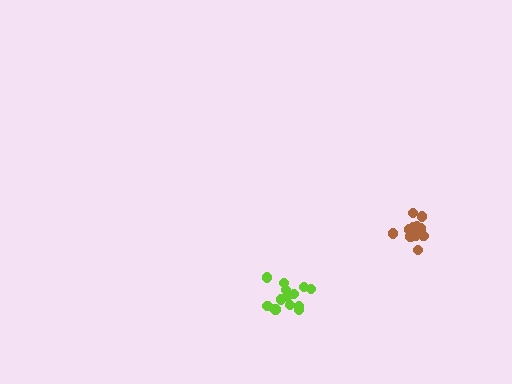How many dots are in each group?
Group 1: 13 dots, Group 2: 12 dots (25 total).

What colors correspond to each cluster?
The clusters are colored: lime, brown.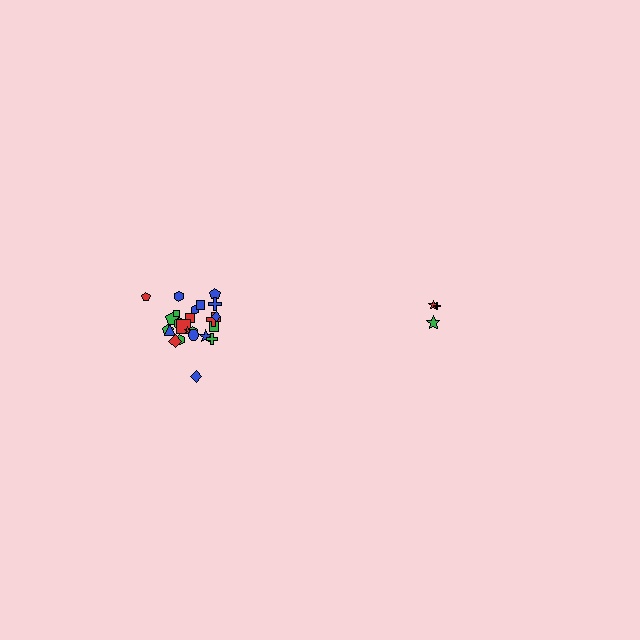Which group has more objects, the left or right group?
The left group.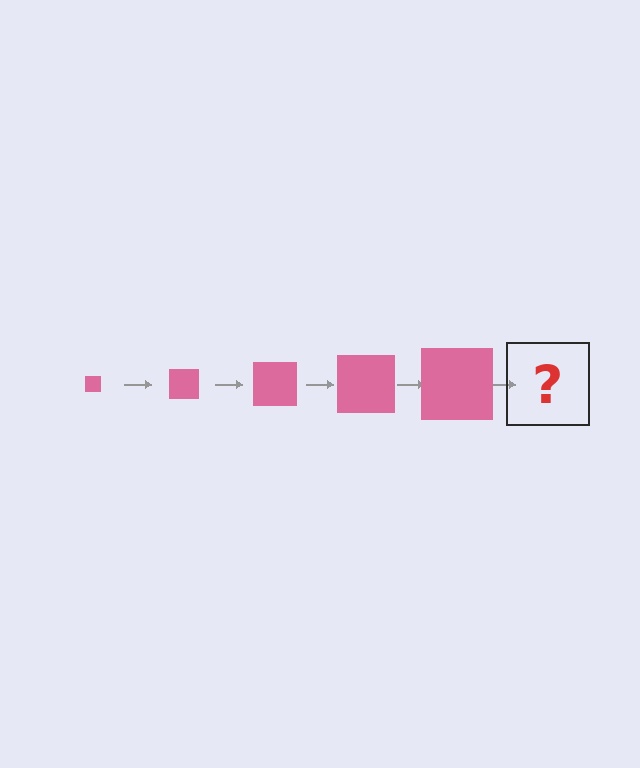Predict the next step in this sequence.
The next step is a pink square, larger than the previous one.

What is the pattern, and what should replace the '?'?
The pattern is that the square gets progressively larger each step. The '?' should be a pink square, larger than the previous one.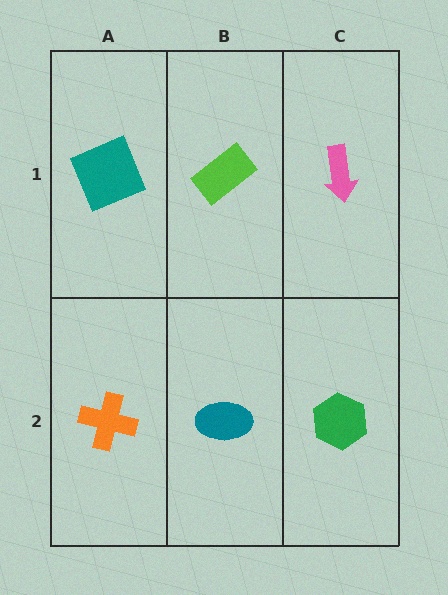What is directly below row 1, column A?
An orange cross.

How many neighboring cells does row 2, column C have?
2.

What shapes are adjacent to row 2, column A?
A teal square (row 1, column A), a teal ellipse (row 2, column B).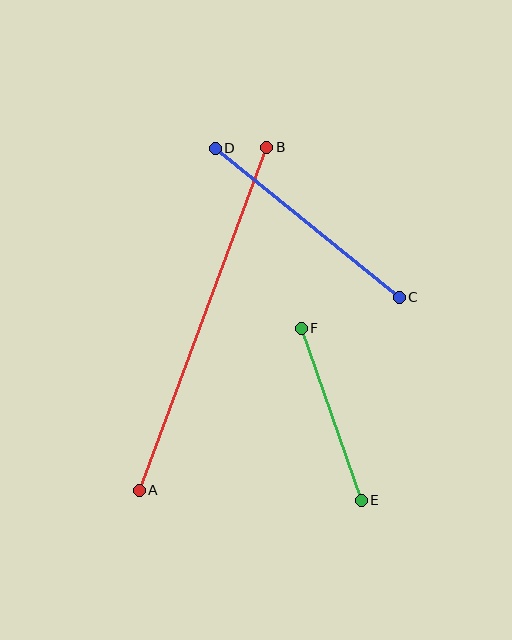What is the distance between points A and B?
The distance is approximately 366 pixels.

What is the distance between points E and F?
The distance is approximately 182 pixels.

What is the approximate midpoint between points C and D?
The midpoint is at approximately (307, 223) pixels.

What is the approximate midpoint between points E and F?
The midpoint is at approximately (331, 414) pixels.